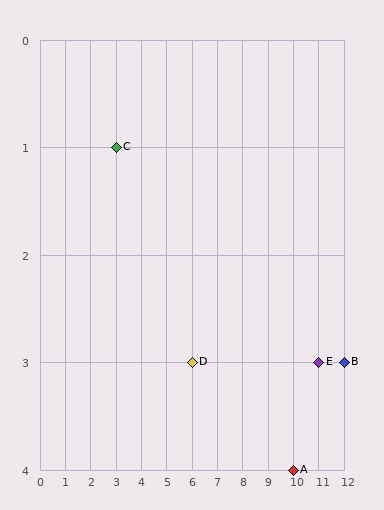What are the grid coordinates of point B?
Point B is at grid coordinates (12, 3).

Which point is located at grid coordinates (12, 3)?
Point B is at (12, 3).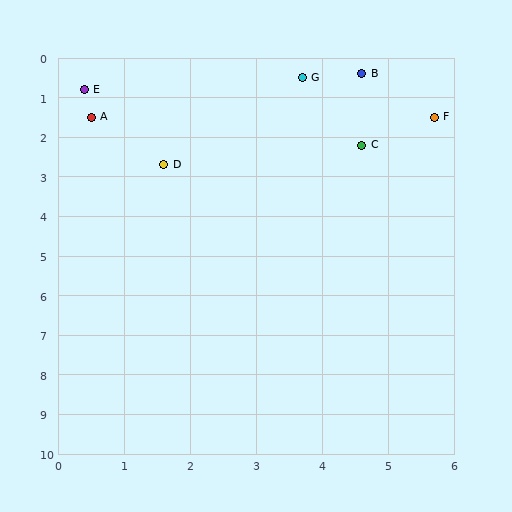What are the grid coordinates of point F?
Point F is at approximately (5.7, 1.5).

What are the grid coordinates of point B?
Point B is at approximately (4.6, 0.4).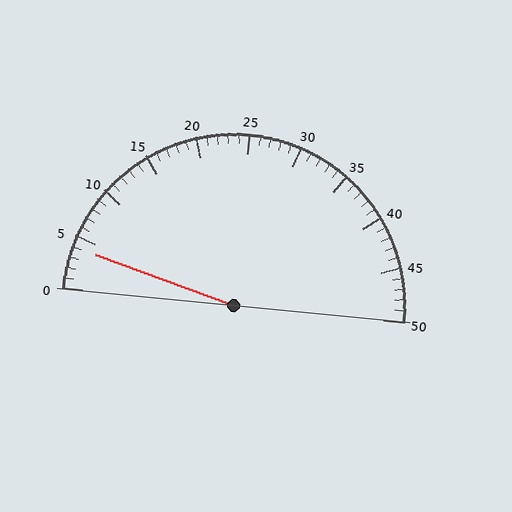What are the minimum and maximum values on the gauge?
The gauge ranges from 0 to 50.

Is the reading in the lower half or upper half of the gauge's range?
The reading is in the lower half of the range (0 to 50).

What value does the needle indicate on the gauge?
The needle indicates approximately 4.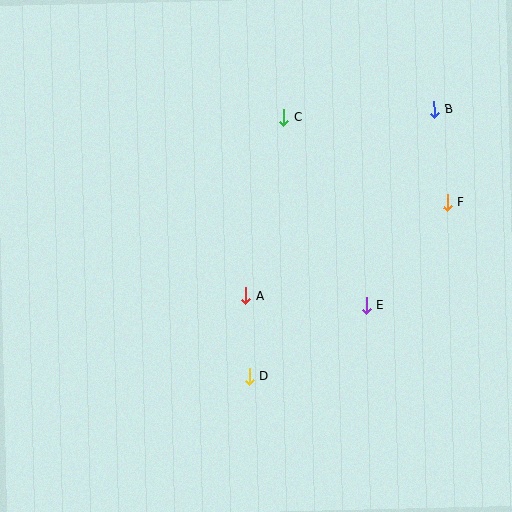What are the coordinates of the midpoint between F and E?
The midpoint between F and E is at (407, 254).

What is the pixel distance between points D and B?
The distance between D and B is 325 pixels.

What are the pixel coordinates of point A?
Point A is at (246, 296).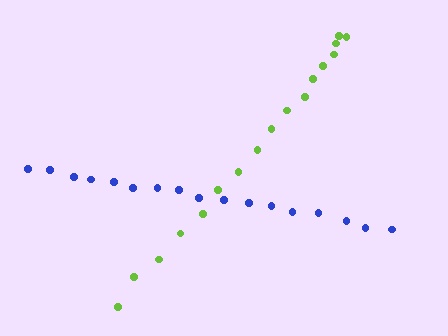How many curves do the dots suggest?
There are 2 distinct paths.